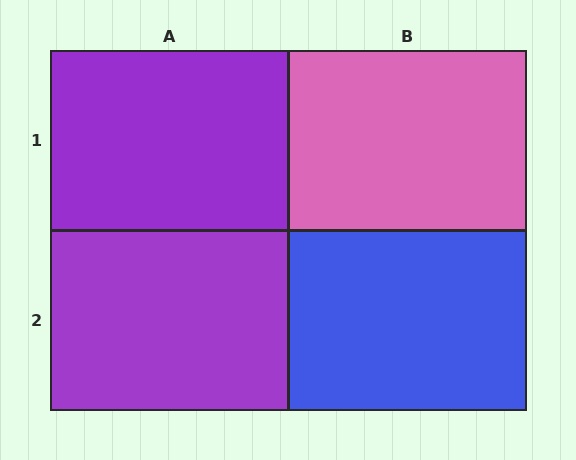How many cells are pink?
1 cell is pink.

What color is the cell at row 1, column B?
Pink.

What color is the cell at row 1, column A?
Purple.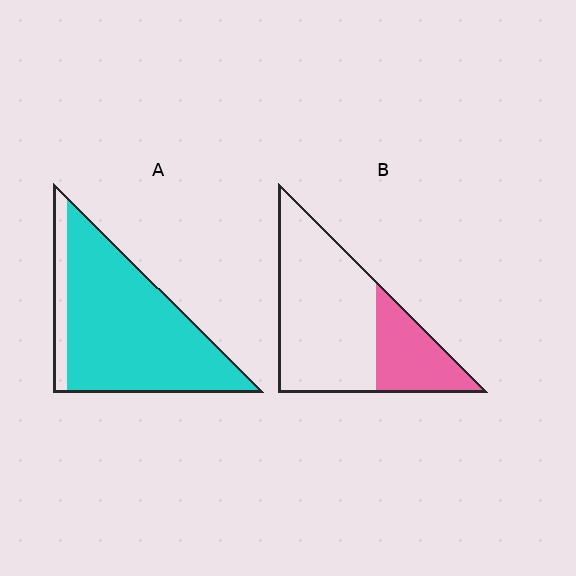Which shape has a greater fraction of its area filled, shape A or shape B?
Shape A.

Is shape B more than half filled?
No.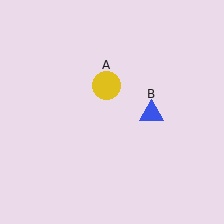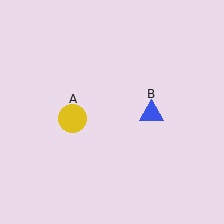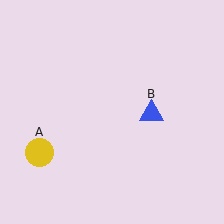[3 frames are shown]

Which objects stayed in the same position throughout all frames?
Blue triangle (object B) remained stationary.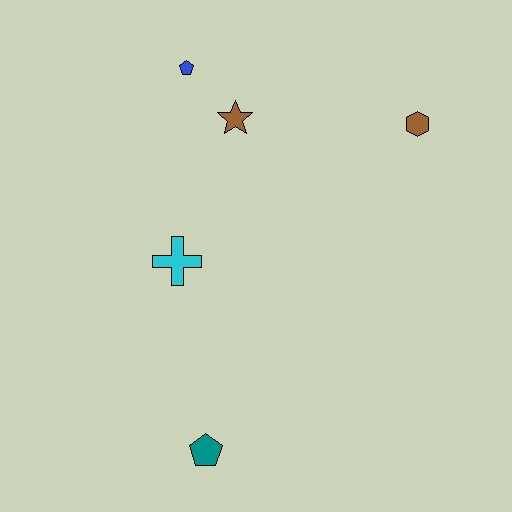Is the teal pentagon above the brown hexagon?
No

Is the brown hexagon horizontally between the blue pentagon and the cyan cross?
No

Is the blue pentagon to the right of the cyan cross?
Yes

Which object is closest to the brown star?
The blue pentagon is closest to the brown star.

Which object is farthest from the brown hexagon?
The teal pentagon is farthest from the brown hexagon.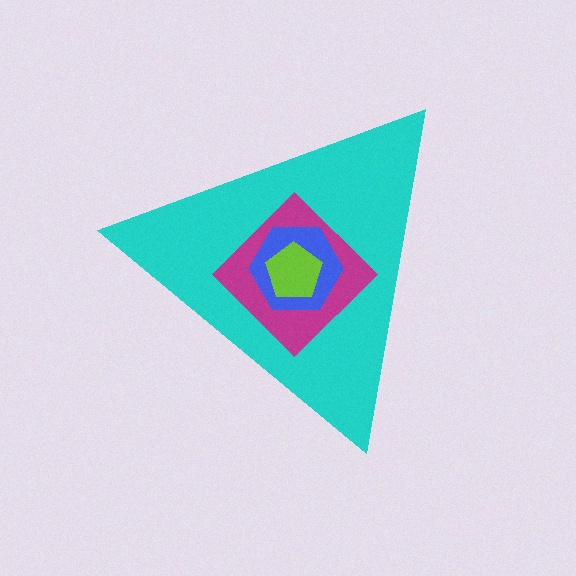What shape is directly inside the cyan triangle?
The magenta diamond.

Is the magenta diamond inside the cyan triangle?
Yes.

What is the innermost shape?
The lime pentagon.